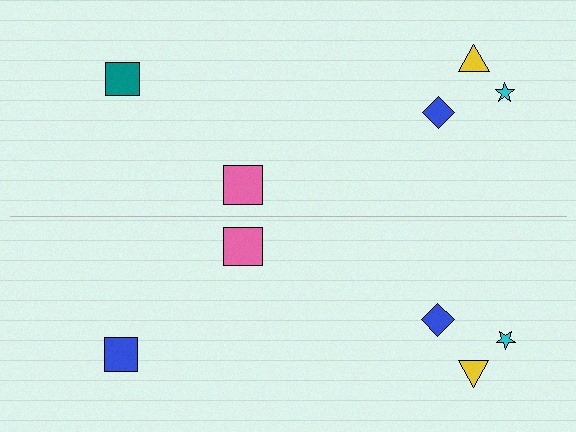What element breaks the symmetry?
The blue square on the bottom side breaks the symmetry — its mirror counterpart is teal.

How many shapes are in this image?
There are 10 shapes in this image.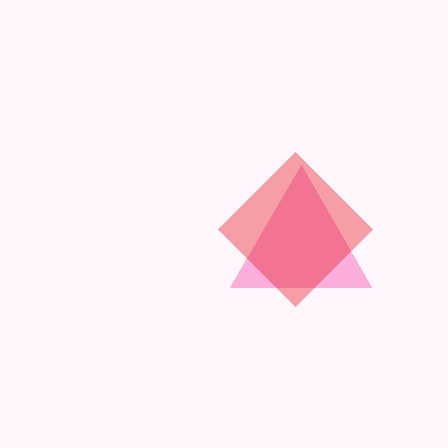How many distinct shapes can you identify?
There are 2 distinct shapes: a pink triangle, a red diamond.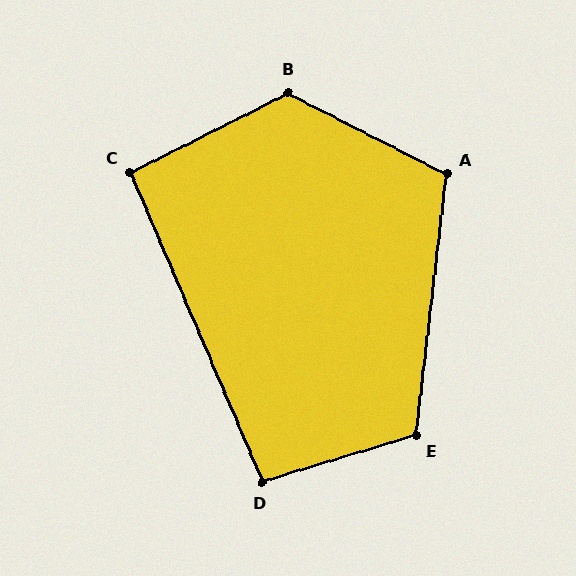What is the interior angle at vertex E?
Approximately 113 degrees (obtuse).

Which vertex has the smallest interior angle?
C, at approximately 94 degrees.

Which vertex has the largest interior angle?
B, at approximately 126 degrees.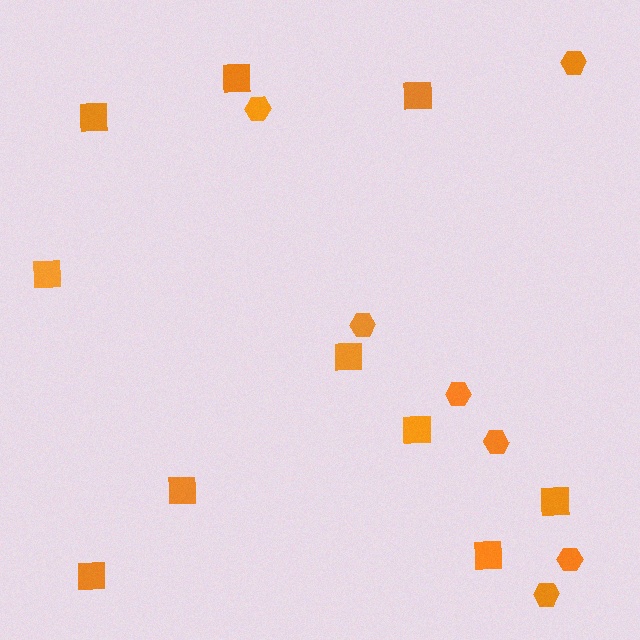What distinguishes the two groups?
There are 2 groups: one group of hexagons (7) and one group of squares (10).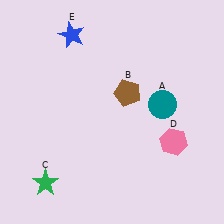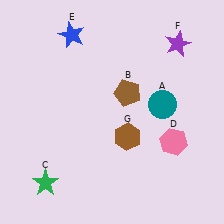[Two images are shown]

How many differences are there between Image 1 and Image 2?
There are 2 differences between the two images.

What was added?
A purple star (F), a brown hexagon (G) were added in Image 2.